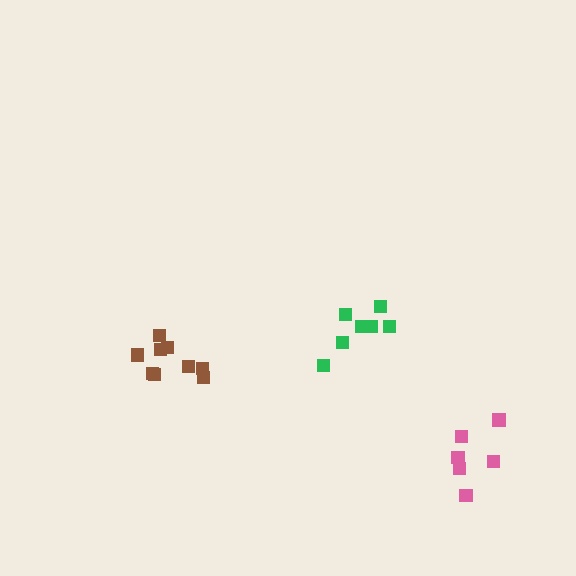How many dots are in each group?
Group 1: 7 dots, Group 2: 9 dots, Group 3: 6 dots (22 total).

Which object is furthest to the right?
The pink cluster is rightmost.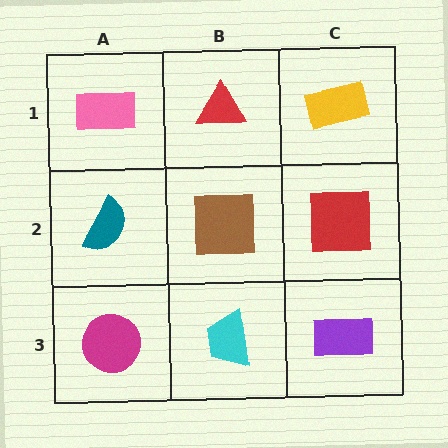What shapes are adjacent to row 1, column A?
A teal semicircle (row 2, column A), a red triangle (row 1, column B).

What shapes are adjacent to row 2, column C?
A yellow rectangle (row 1, column C), a purple rectangle (row 3, column C), a brown square (row 2, column B).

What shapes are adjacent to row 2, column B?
A red triangle (row 1, column B), a cyan trapezoid (row 3, column B), a teal semicircle (row 2, column A), a red square (row 2, column C).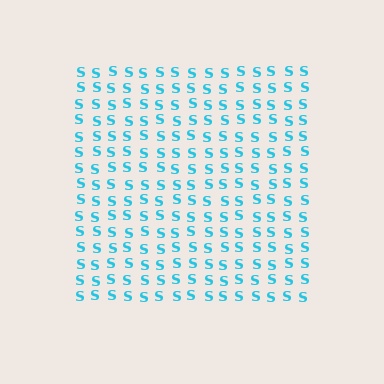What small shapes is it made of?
It is made of small letter S's.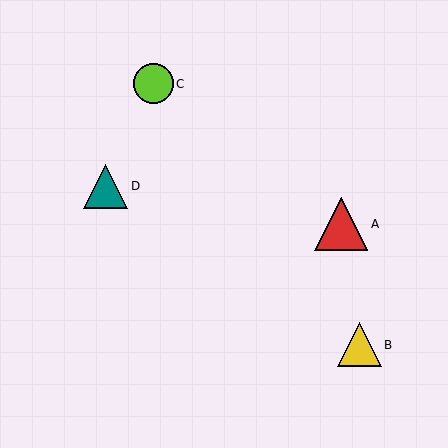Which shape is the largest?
The red triangle (labeled A) is the largest.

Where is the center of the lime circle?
The center of the lime circle is at (153, 84).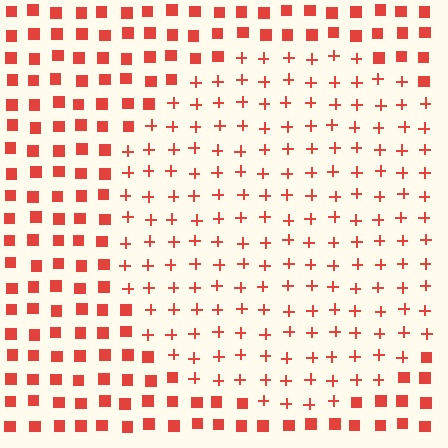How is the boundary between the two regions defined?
The boundary is defined by a change in element shape: plus signs inside vs. squares outside. All elements share the same color and spacing.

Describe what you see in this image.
The image is filled with small red elements arranged in a uniform grid. A circle-shaped region contains plus signs, while the surrounding area contains squares. The boundary is defined purely by the change in element shape.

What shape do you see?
I see a circle.